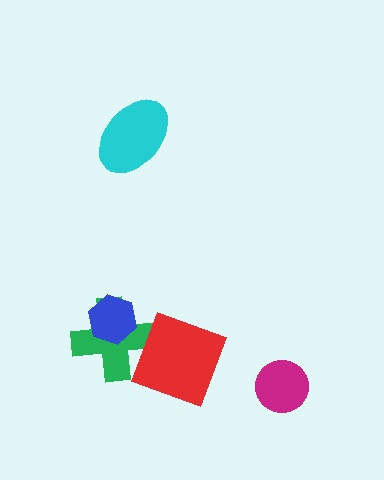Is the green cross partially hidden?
Yes, it is partially covered by another shape.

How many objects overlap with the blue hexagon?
1 object overlaps with the blue hexagon.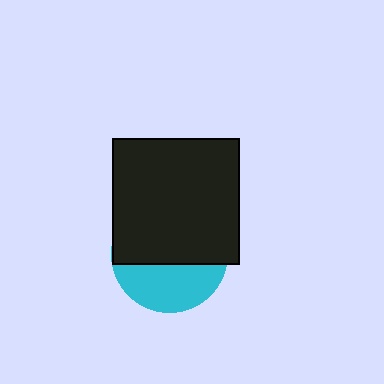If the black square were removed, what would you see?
You would see the complete cyan circle.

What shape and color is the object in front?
The object in front is a black square.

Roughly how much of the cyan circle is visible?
A small part of it is visible (roughly 38%).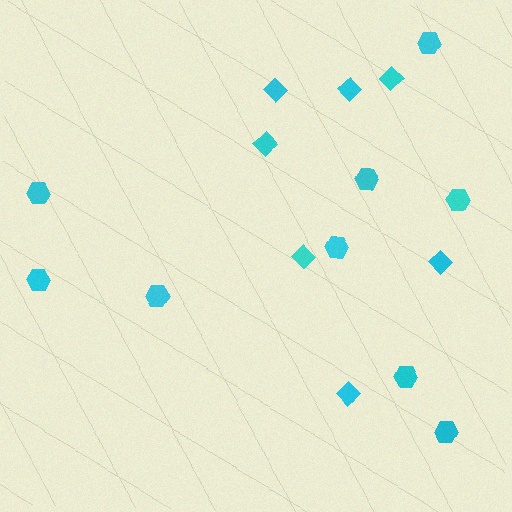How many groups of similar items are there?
There are 2 groups: one group of hexagons (9) and one group of diamonds (7).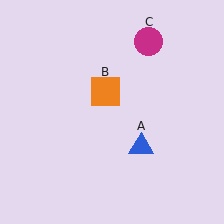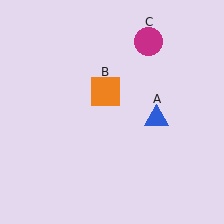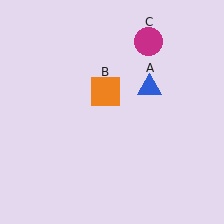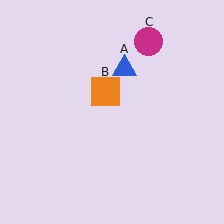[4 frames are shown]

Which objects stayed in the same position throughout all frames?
Orange square (object B) and magenta circle (object C) remained stationary.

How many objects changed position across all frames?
1 object changed position: blue triangle (object A).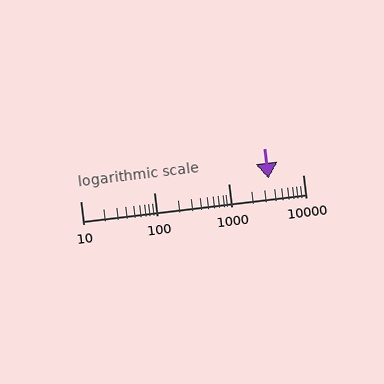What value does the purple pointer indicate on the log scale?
The pointer indicates approximately 3500.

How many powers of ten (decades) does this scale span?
The scale spans 3 decades, from 10 to 10000.